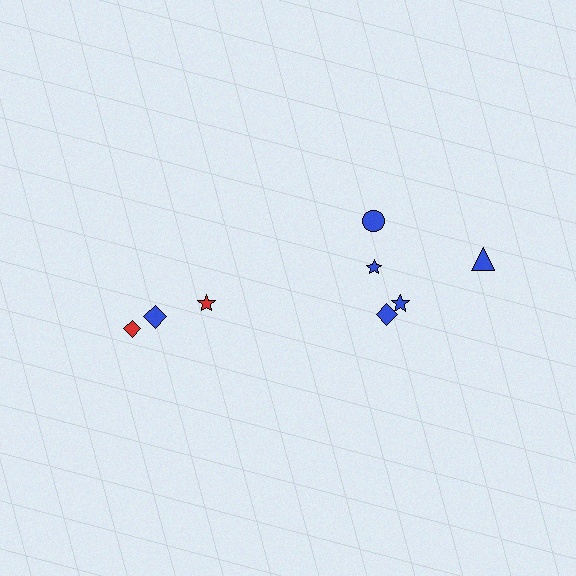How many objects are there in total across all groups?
There are 8 objects.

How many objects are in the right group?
There are 5 objects.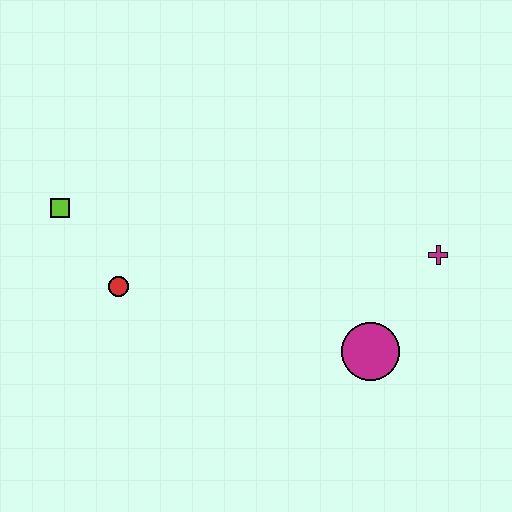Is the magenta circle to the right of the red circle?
Yes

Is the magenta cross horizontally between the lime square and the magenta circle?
No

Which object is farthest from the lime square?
The magenta cross is farthest from the lime square.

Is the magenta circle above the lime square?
No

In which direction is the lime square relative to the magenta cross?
The lime square is to the left of the magenta cross.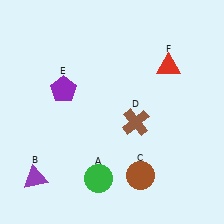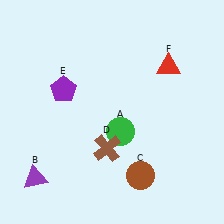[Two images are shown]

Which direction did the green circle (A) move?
The green circle (A) moved up.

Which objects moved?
The objects that moved are: the green circle (A), the brown cross (D).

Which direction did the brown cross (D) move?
The brown cross (D) moved left.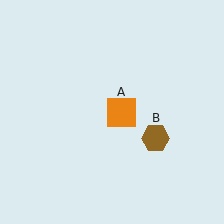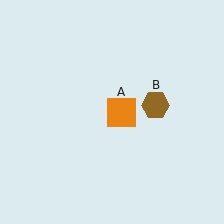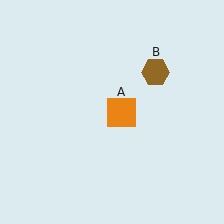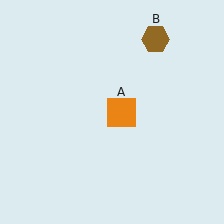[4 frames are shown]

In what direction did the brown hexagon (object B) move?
The brown hexagon (object B) moved up.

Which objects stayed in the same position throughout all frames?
Orange square (object A) remained stationary.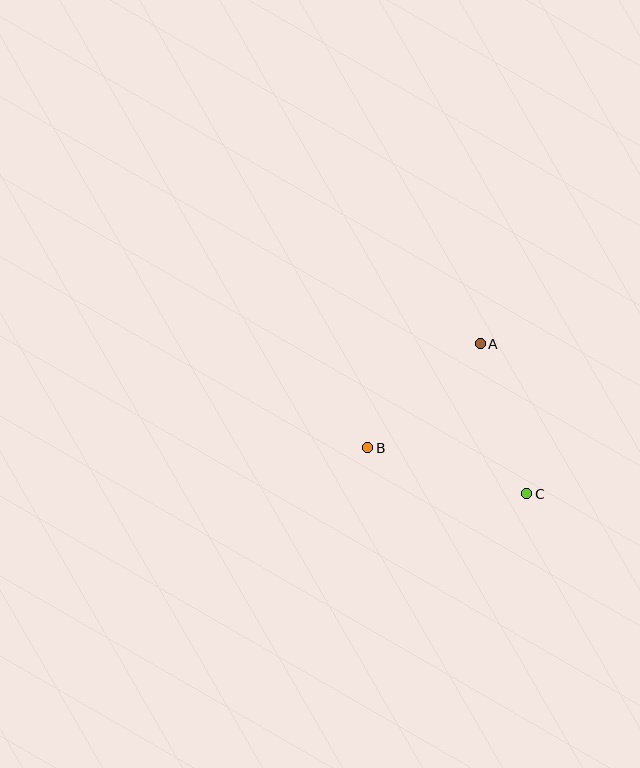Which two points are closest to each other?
Points A and B are closest to each other.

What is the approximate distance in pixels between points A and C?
The distance between A and C is approximately 157 pixels.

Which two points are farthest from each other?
Points B and C are farthest from each other.